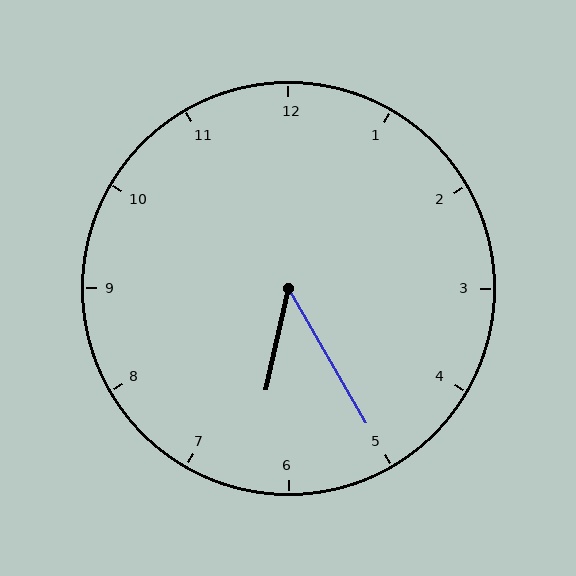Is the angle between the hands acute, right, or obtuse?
It is acute.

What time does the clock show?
6:25.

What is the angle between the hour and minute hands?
Approximately 42 degrees.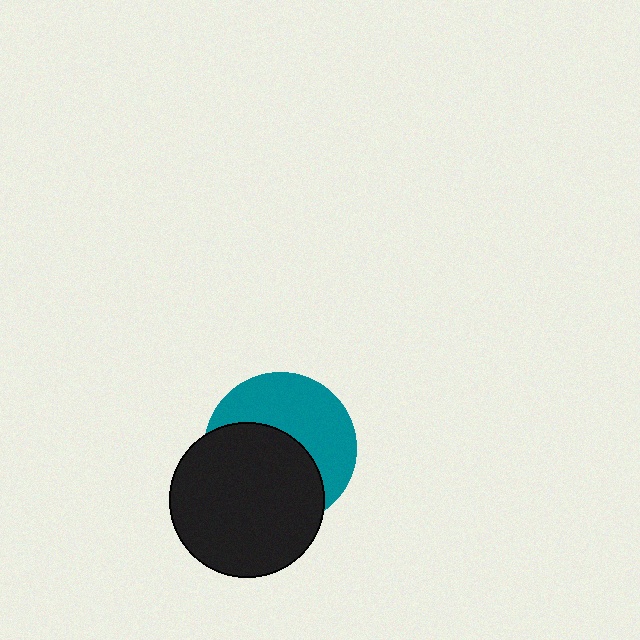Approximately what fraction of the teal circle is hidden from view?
Roughly 52% of the teal circle is hidden behind the black circle.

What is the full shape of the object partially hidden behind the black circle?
The partially hidden object is a teal circle.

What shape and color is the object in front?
The object in front is a black circle.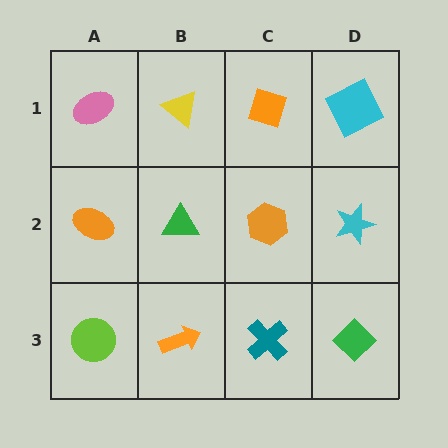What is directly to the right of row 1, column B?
An orange diamond.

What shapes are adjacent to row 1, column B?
A green triangle (row 2, column B), a pink ellipse (row 1, column A), an orange diamond (row 1, column C).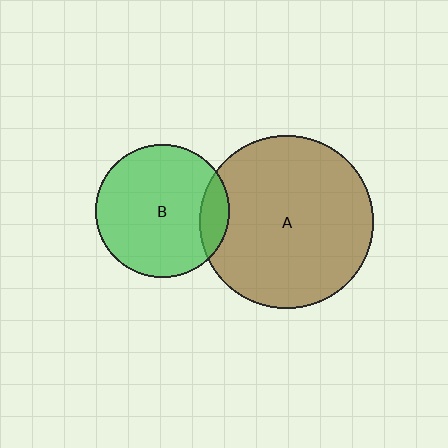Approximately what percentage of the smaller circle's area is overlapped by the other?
Approximately 10%.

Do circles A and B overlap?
Yes.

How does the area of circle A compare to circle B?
Approximately 1.7 times.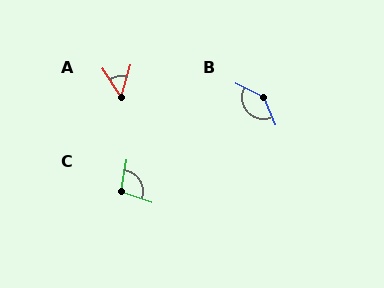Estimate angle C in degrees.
Approximately 99 degrees.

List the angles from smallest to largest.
A (50°), C (99°), B (139°).